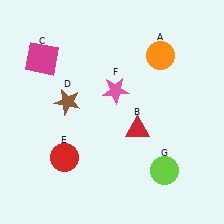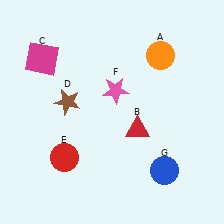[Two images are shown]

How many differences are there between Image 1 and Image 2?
There is 1 difference between the two images.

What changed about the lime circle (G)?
In Image 1, G is lime. In Image 2, it changed to blue.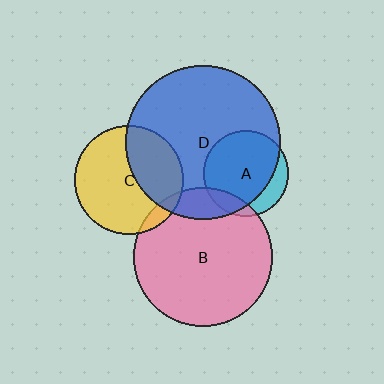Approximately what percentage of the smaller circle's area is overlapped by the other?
Approximately 15%.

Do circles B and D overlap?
Yes.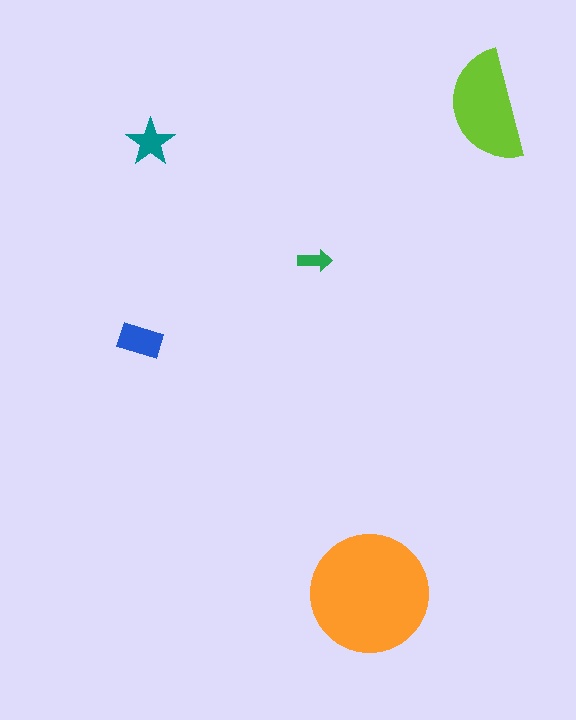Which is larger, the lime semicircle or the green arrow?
The lime semicircle.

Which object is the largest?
The orange circle.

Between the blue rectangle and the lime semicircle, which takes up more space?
The lime semicircle.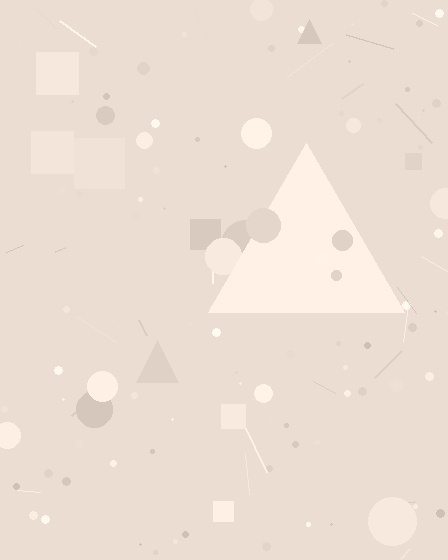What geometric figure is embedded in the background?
A triangle is embedded in the background.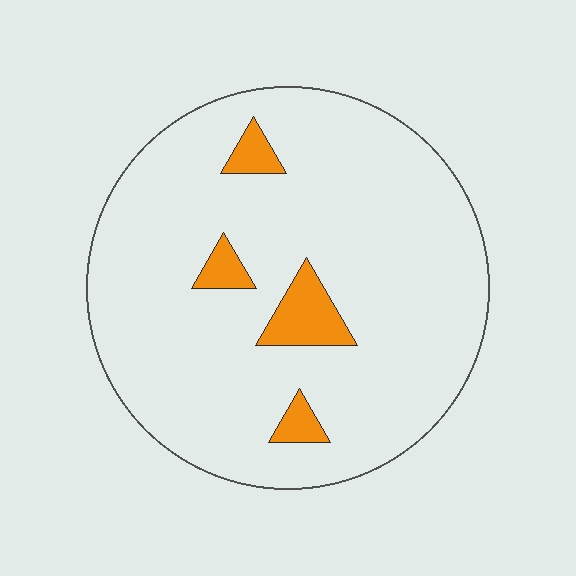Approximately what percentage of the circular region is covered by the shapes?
Approximately 10%.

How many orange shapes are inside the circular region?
4.